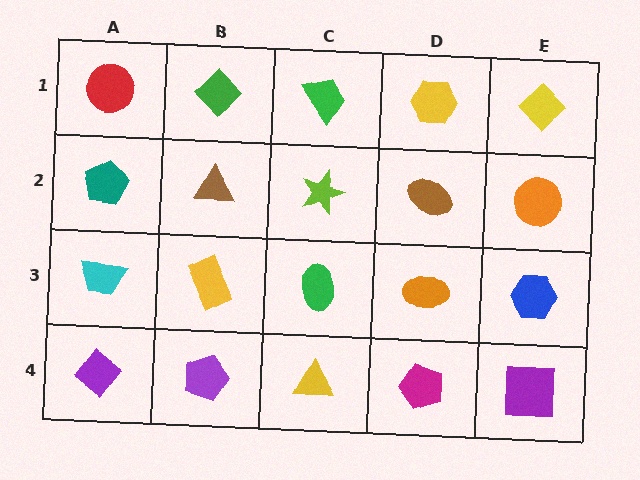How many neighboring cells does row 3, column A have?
3.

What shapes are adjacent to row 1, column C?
A lime star (row 2, column C), a green diamond (row 1, column B), a yellow hexagon (row 1, column D).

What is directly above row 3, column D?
A brown ellipse.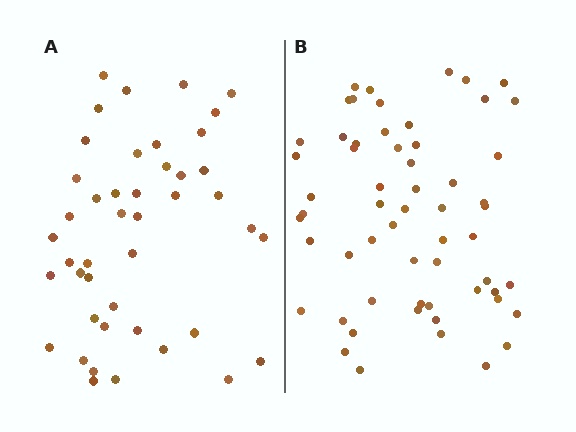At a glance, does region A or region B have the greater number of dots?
Region B (the right region) has more dots.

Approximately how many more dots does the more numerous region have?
Region B has approximately 15 more dots than region A.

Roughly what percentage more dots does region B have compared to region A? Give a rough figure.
About 35% more.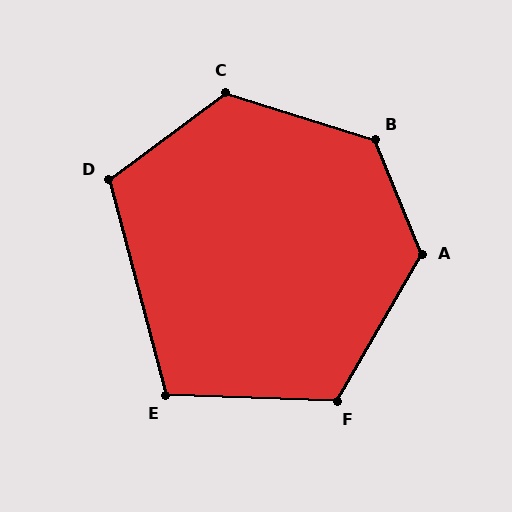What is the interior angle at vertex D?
Approximately 112 degrees (obtuse).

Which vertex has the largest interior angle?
B, at approximately 130 degrees.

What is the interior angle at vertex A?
Approximately 128 degrees (obtuse).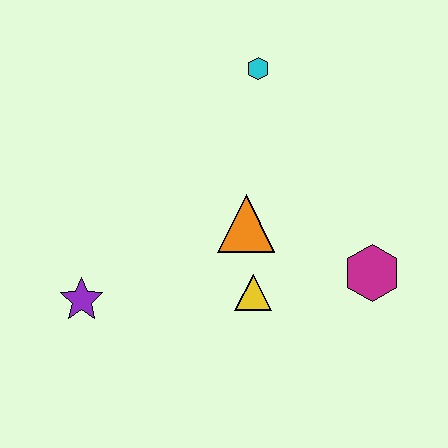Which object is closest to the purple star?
The yellow triangle is closest to the purple star.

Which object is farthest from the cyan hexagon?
The purple star is farthest from the cyan hexagon.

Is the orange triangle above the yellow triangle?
Yes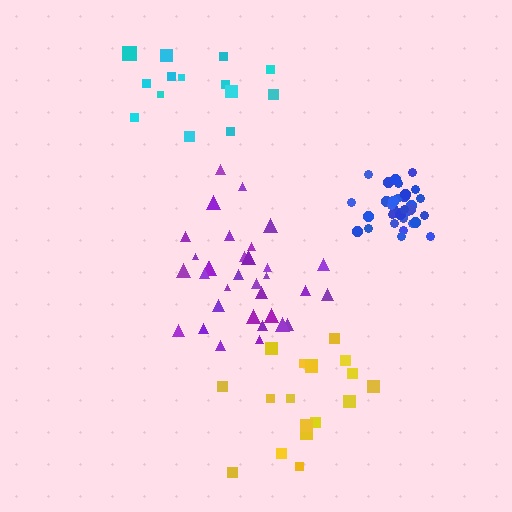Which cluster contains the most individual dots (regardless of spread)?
Blue (35).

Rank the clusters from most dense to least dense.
blue, purple, yellow, cyan.